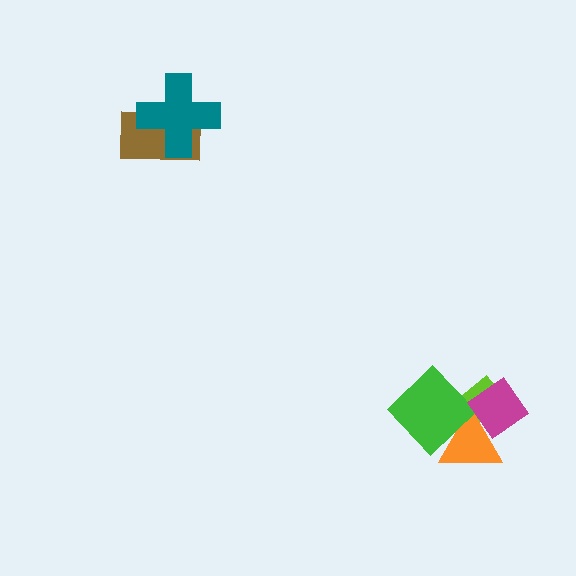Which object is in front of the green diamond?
The magenta diamond is in front of the green diamond.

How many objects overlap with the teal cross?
1 object overlaps with the teal cross.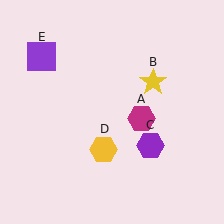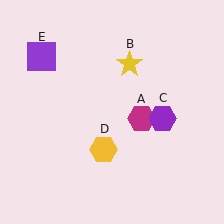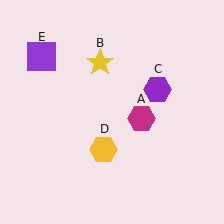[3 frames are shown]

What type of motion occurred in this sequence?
The yellow star (object B), purple hexagon (object C) rotated counterclockwise around the center of the scene.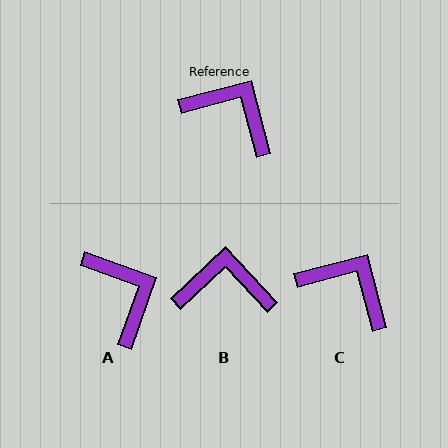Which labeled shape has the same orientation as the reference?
C.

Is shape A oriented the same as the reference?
No, it is off by about 34 degrees.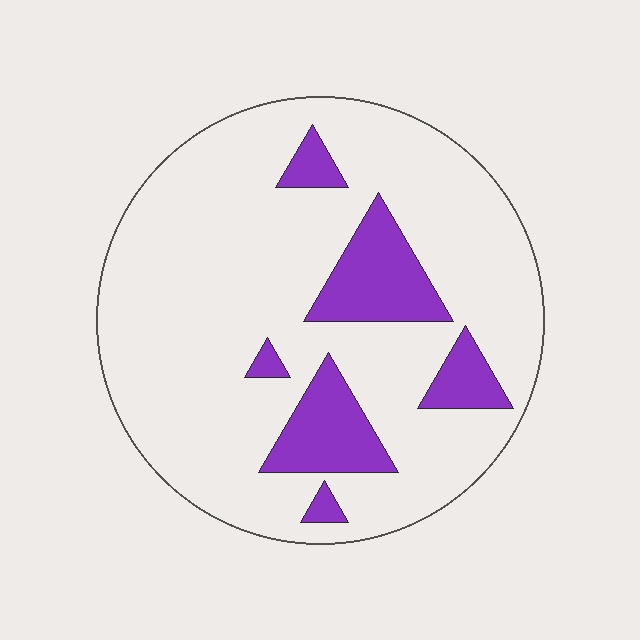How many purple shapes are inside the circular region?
6.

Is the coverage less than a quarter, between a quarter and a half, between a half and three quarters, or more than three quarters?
Less than a quarter.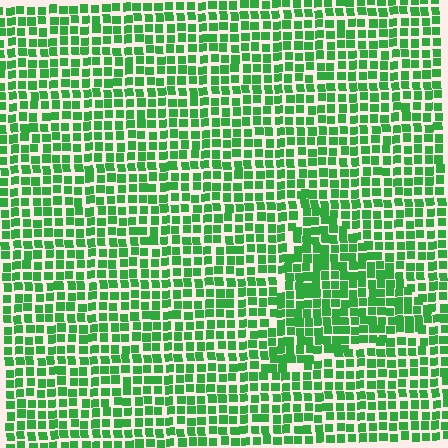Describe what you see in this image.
The image contains small green elements arranged at two different densities. A triangle-shaped region is visible where the elements are more densely packed than the surrounding area.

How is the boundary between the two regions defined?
The boundary is defined by a change in element density (approximately 1.4x ratio). All elements are the same color, size, and shape.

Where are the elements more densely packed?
The elements are more densely packed inside the triangle boundary.